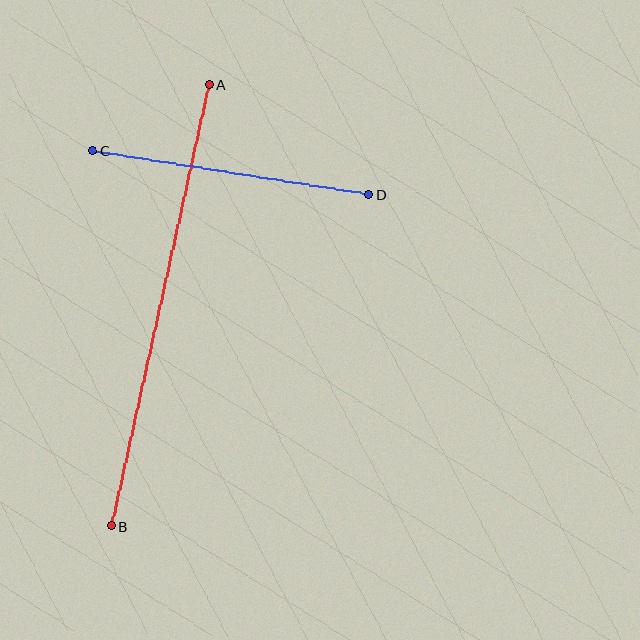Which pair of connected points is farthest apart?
Points A and B are farthest apart.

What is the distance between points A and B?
The distance is approximately 452 pixels.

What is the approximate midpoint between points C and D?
The midpoint is at approximately (231, 173) pixels.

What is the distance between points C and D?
The distance is approximately 279 pixels.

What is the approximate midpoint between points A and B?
The midpoint is at approximately (160, 305) pixels.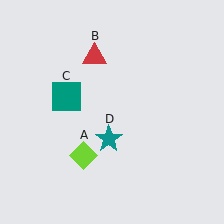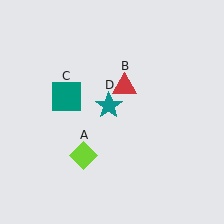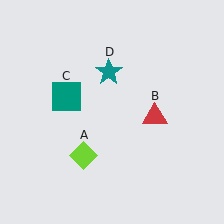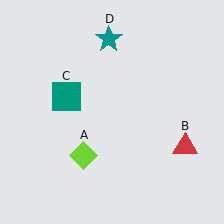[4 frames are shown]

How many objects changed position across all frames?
2 objects changed position: red triangle (object B), teal star (object D).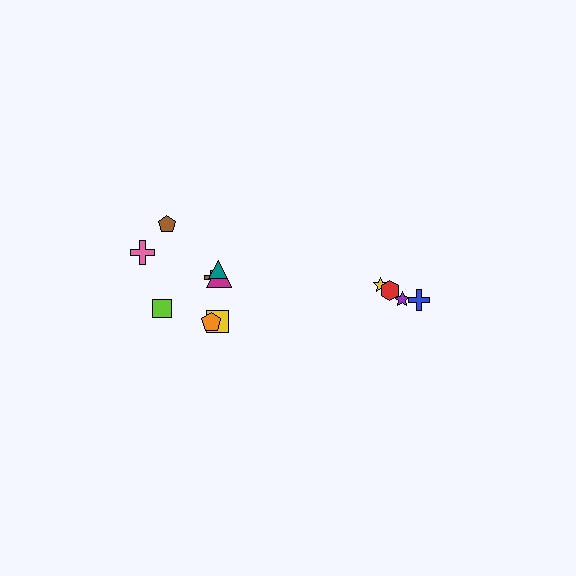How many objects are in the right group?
There are 4 objects.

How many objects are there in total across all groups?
There are 12 objects.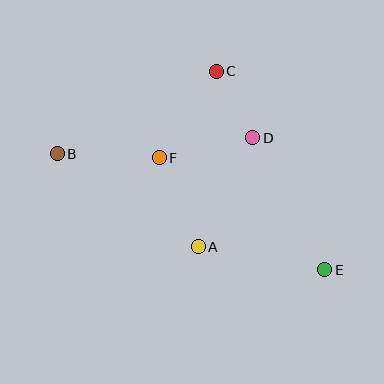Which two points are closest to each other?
Points C and D are closest to each other.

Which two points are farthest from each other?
Points B and E are farthest from each other.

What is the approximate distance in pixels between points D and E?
The distance between D and E is approximately 150 pixels.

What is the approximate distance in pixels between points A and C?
The distance between A and C is approximately 176 pixels.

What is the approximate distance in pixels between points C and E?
The distance between C and E is approximately 226 pixels.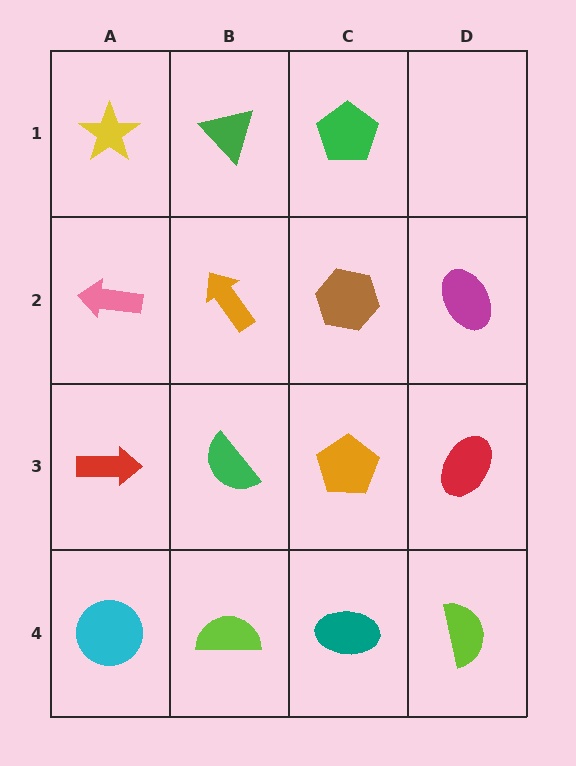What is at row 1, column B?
A green triangle.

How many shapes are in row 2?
4 shapes.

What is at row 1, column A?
A yellow star.